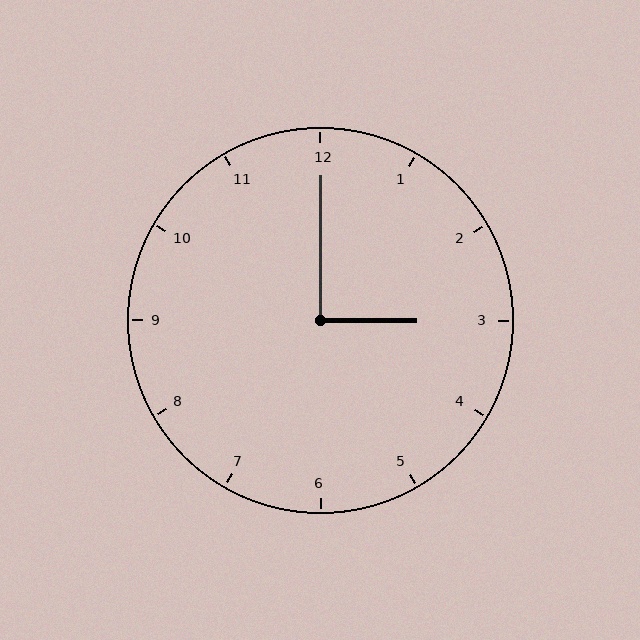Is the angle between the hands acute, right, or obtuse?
It is right.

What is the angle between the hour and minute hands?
Approximately 90 degrees.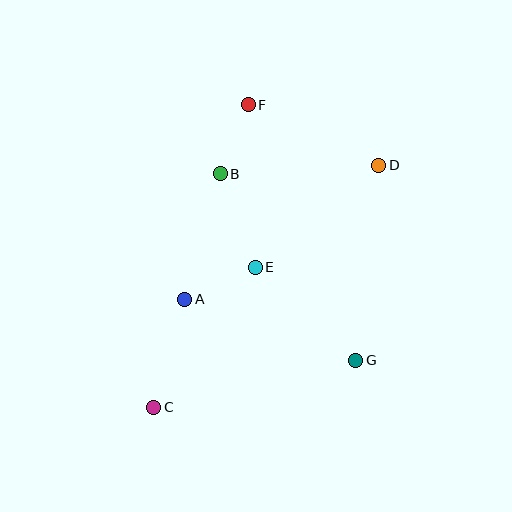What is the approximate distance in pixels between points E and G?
The distance between E and G is approximately 137 pixels.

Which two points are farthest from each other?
Points C and D are farthest from each other.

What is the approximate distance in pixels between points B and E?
The distance between B and E is approximately 100 pixels.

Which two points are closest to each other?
Points B and F are closest to each other.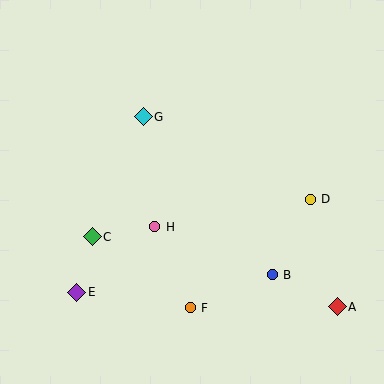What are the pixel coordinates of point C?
Point C is at (92, 237).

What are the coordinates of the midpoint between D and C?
The midpoint between D and C is at (201, 218).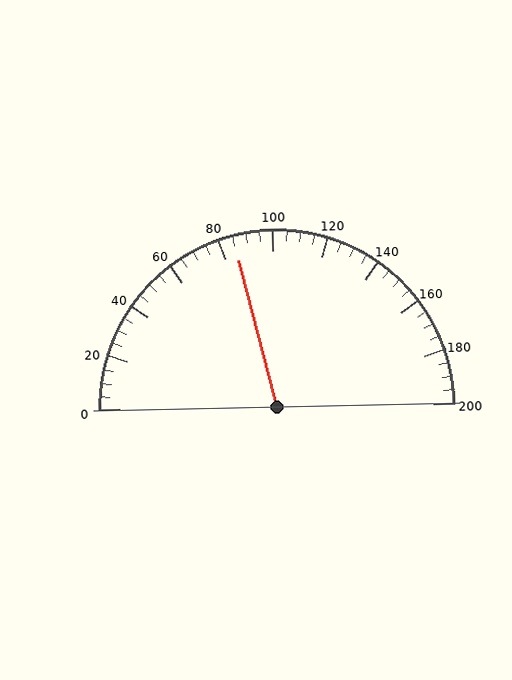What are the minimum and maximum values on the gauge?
The gauge ranges from 0 to 200.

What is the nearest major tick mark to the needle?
The nearest major tick mark is 80.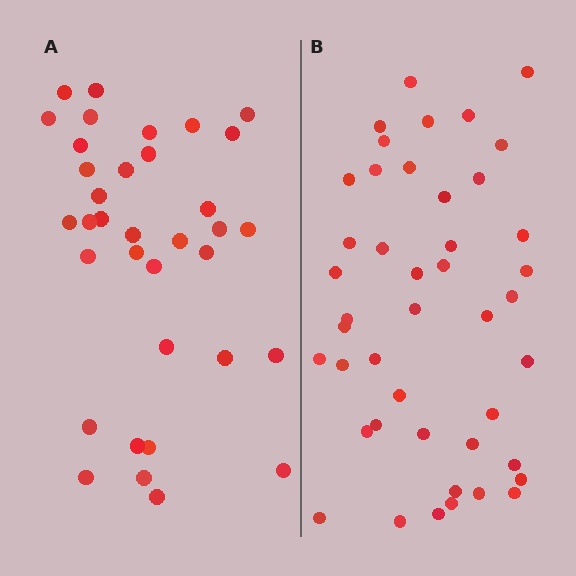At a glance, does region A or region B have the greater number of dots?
Region B (the right region) has more dots.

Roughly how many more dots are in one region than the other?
Region B has roughly 8 or so more dots than region A.